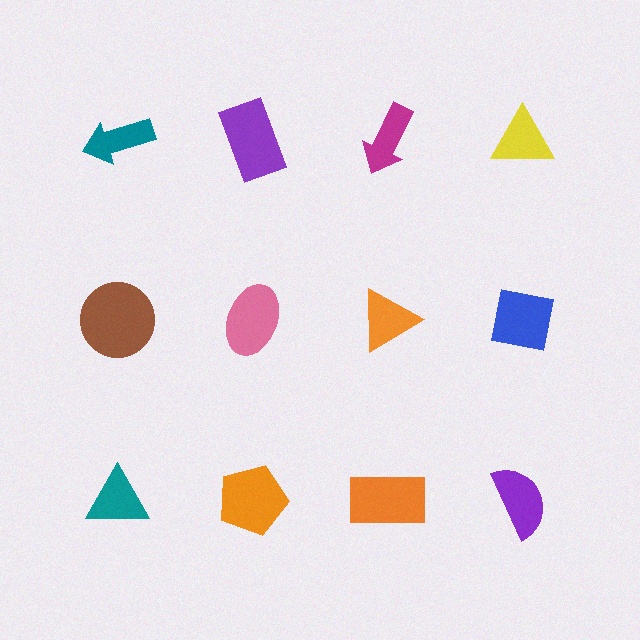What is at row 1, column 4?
A yellow triangle.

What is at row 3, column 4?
A purple semicircle.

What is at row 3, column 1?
A teal triangle.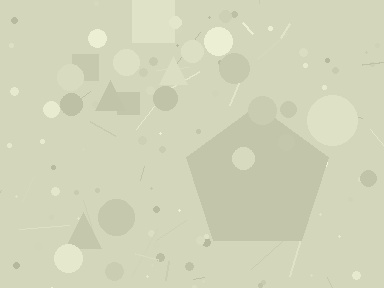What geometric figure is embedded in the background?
A pentagon is embedded in the background.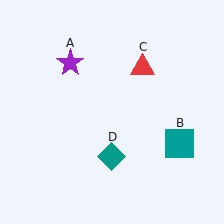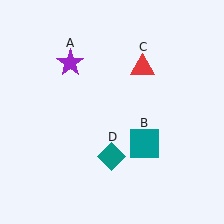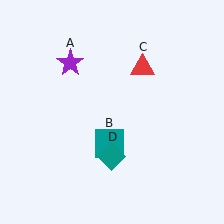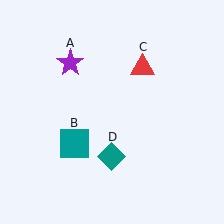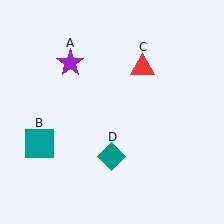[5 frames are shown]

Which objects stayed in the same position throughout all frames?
Purple star (object A) and red triangle (object C) and teal diamond (object D) remained stationary.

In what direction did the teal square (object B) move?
The teal square (object B) moved left.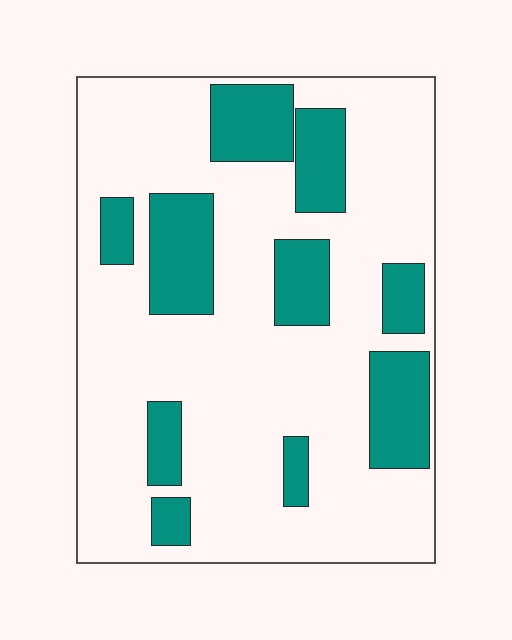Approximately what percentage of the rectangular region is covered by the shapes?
Approximately 25%.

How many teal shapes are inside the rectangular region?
10.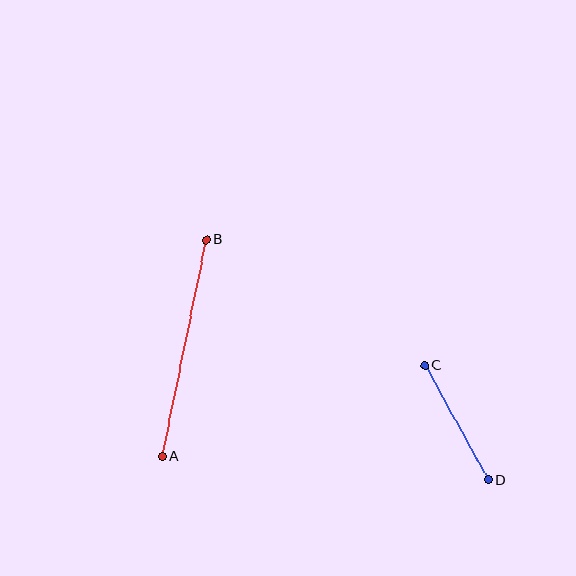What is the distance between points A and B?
The distance is approximately 221 pixels.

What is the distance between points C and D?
The distance is approximately 131 pixels.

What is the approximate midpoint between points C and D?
The midpoint is at approximately (457, 423) pixels.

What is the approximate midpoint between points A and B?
The midpoint is at approximately (184, 348) pixels.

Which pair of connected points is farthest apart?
Points A and B are farthest apart.